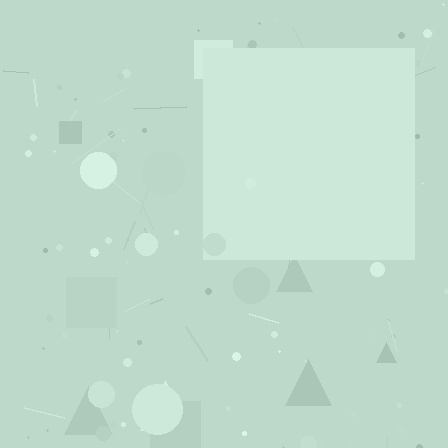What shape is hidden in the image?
A square is hidden in the image.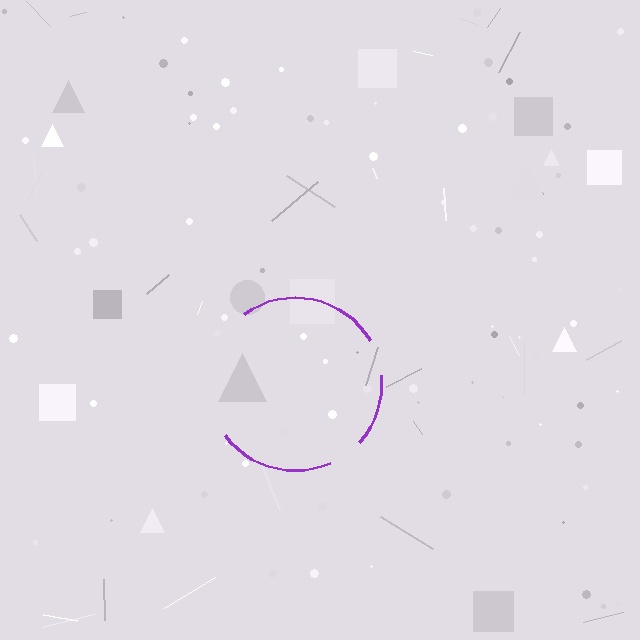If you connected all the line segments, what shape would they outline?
They would outline a circle.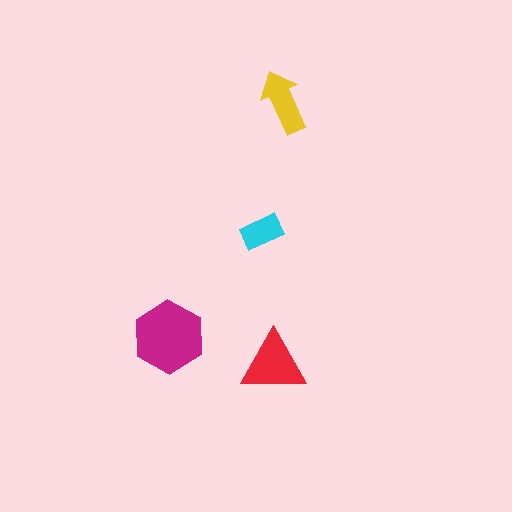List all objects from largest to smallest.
The magenta hexagon, the red triangle, the yellow arrow, the cyan rectangle.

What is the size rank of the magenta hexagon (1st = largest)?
1st.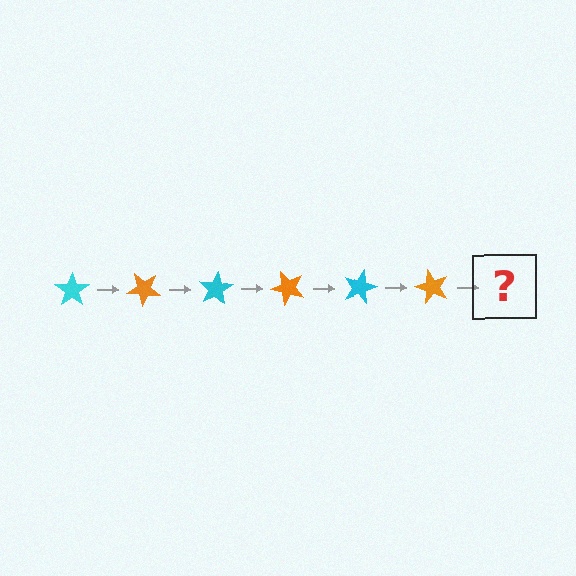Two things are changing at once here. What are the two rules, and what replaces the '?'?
The two rules are that it rotates 40 degrees each step and the color cycles through cyan and orange. The '?' should be a cyan star, rotated 240 degrees from the start.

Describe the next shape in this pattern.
It should be a cyan star, rotated 240 degrees from the start.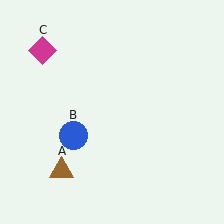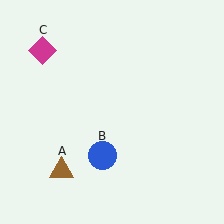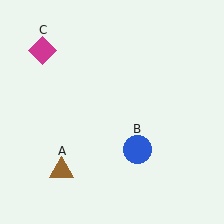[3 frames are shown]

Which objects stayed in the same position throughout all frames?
Brown triangle (object A) and magenta diamond (object C) remained stationary.